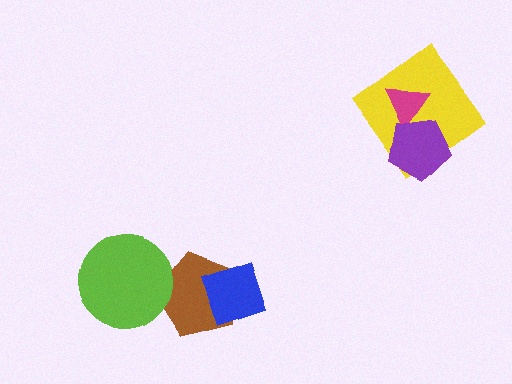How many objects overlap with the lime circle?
1 object overlaps with the lime circle.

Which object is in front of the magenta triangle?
The purple pentagon is in front of the magenta triangle.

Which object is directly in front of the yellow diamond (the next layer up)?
The magenta triangle is directly in front of the yellow diamond.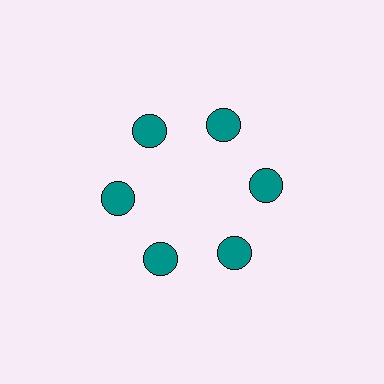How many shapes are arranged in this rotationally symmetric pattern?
There are 6 shapes, arranged in 6 groups of 1.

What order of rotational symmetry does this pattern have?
This pattern has 6-fold rotational symmetry.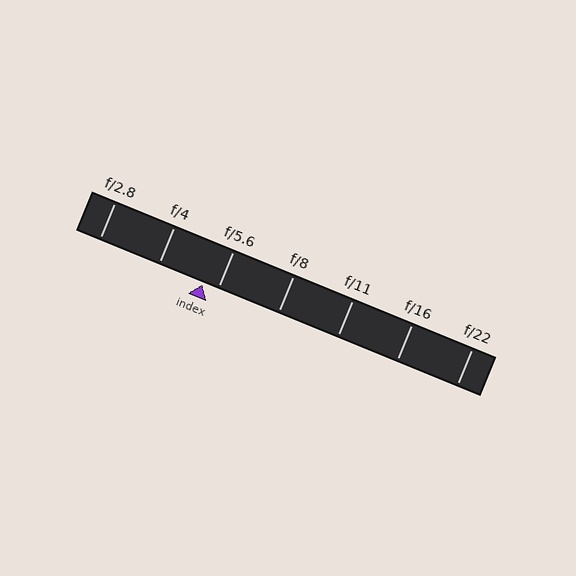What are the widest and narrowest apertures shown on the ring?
The widest aperture shown is f/2.8 and the narrowest is f/22.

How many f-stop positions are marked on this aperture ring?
There are 7 f-stop positions marked.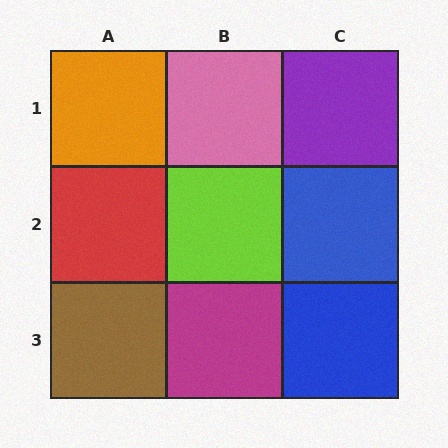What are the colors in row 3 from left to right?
Brown, magenta, blue.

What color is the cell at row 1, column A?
Orange.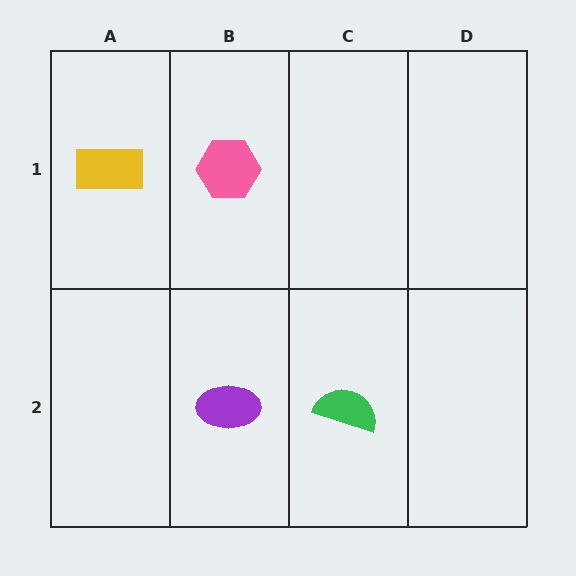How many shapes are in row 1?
2 shapes.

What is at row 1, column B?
A pink hexagon.